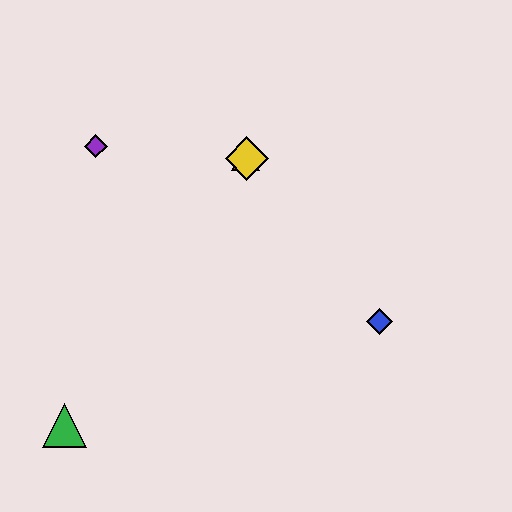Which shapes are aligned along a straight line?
The red triangle, the blue diamond, the yellow diamond are aligned along a straight line.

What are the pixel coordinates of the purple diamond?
The purple diamond is at (96, 146).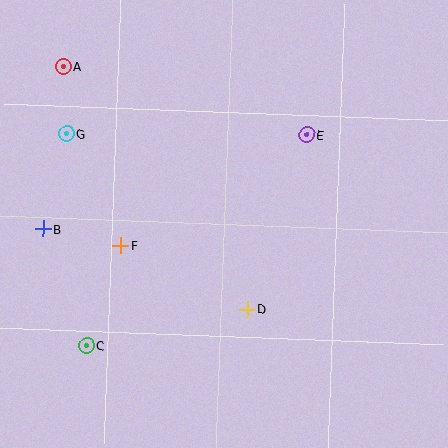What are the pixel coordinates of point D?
Point D is at (247, 309).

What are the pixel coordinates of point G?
Point G is at (67, 134).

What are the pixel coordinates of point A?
Point A is at (63, 67).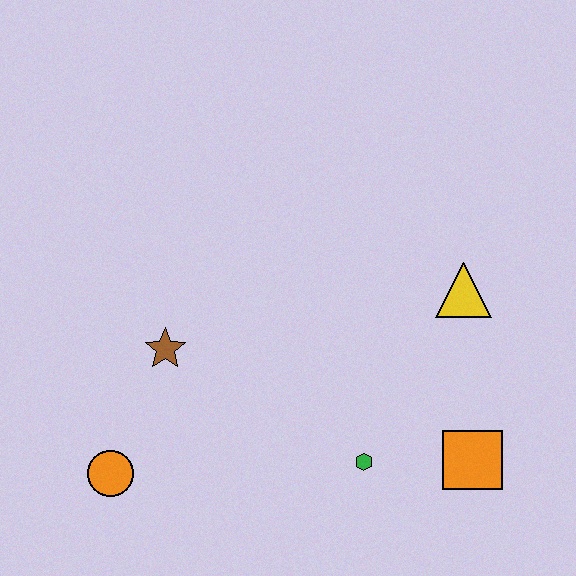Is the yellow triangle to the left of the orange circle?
No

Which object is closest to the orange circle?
The brown star is closest to the orange circle.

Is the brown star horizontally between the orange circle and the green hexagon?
Yes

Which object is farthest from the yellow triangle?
The orange circle is farthest from the yellow triangle.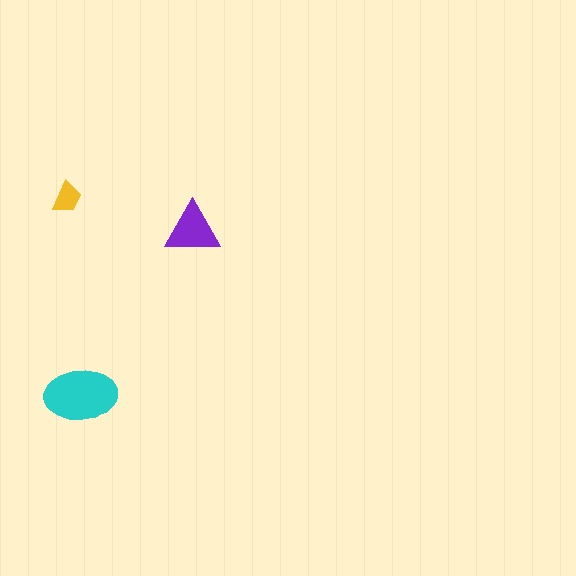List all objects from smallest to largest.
The yellow trapezoid, the purple triangle, the cyan ellipse.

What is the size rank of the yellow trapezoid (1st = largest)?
3rd.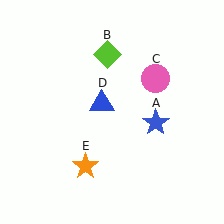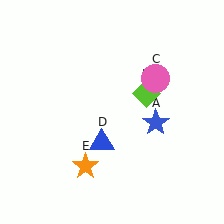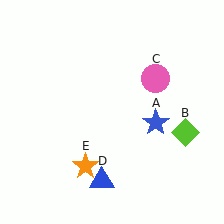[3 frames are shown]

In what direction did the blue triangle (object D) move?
The blue triangle (object D) moved down.